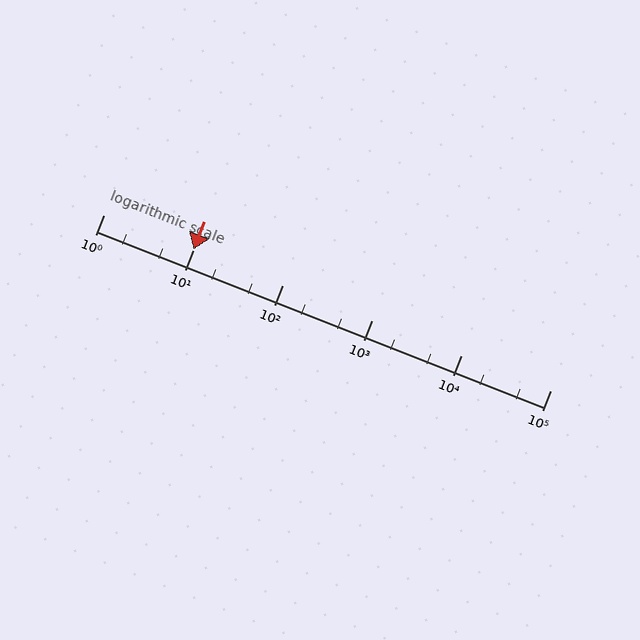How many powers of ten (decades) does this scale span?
The scale spans 5 decades, from 1 to 100000.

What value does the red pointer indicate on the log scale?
The pointer indicates approximately 10.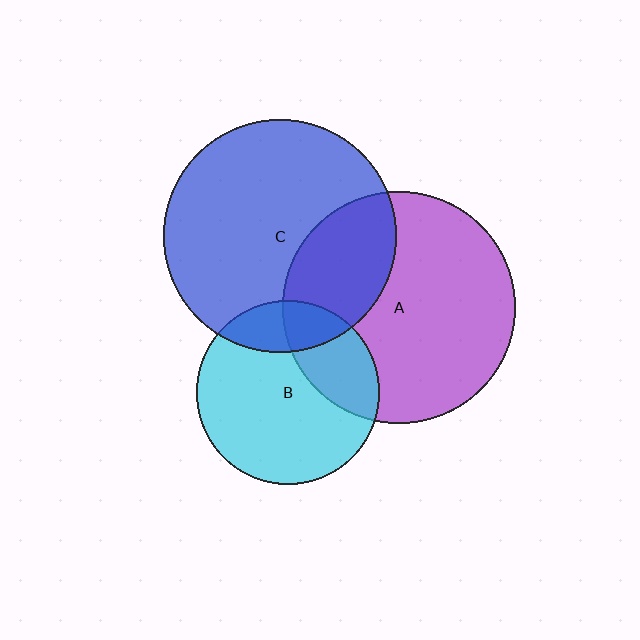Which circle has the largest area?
Circle C (blue).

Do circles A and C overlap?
Yes.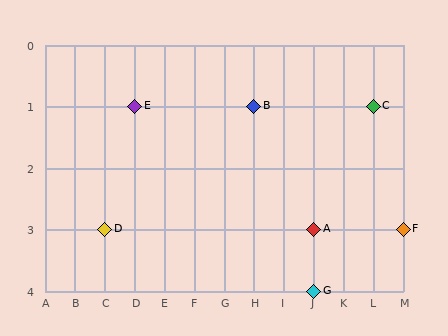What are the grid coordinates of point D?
Point D is at grid coordinates (C, 3).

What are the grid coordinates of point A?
Point A is at grid coordinates (J, 3).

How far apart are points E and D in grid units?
Points E and D are 1 column and 2 rows apart (about 2.2 grid units diagonally).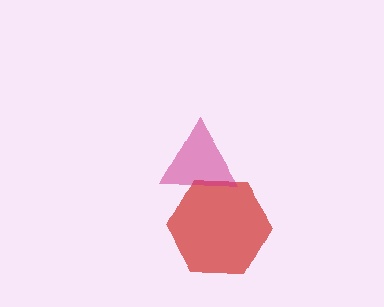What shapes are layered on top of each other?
The layered shapes are: a red hexagon, a magenta triangle.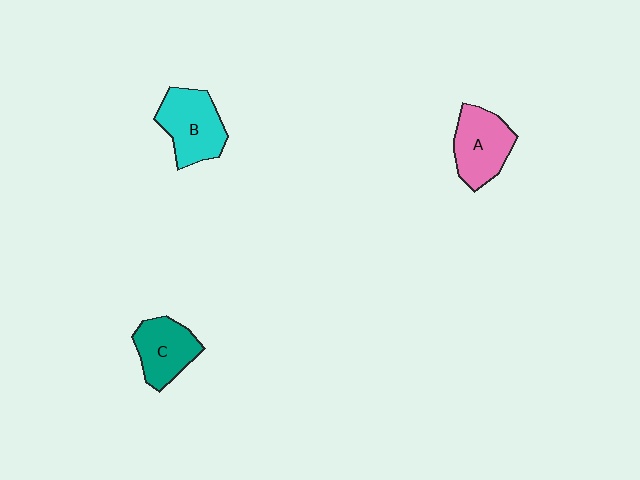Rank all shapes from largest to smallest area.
From largest to smallest: B (cyan), A (pink), C (teal).